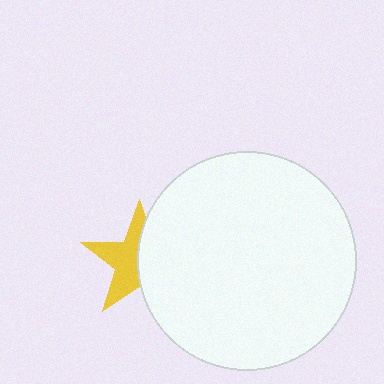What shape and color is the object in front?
The object in front is a white circle.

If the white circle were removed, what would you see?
You would see the complete yellow star.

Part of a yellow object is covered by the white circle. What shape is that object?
It is a star.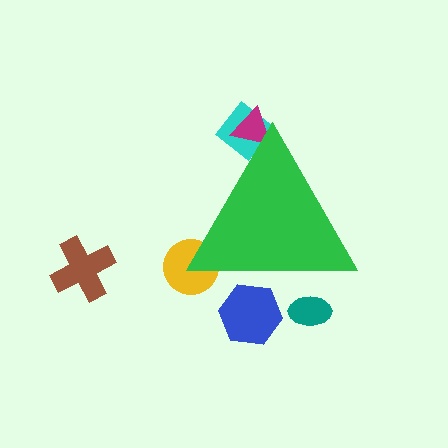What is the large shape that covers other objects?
A green triangle.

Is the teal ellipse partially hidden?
Yes, the teal ellipse is partially hidden behind the green triangle.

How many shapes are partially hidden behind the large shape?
5 shapes are partially hidden.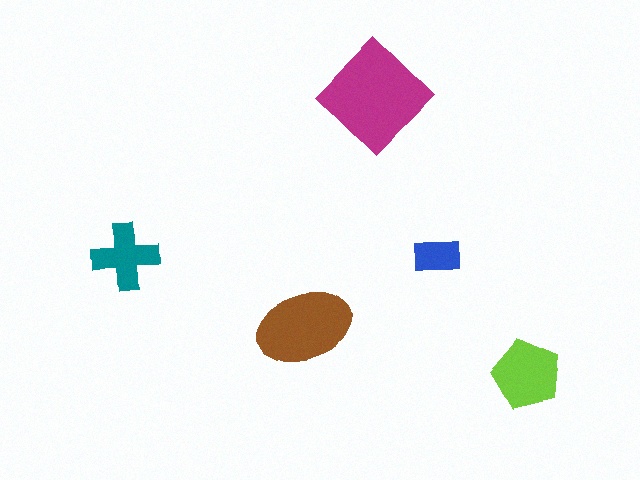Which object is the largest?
The magenta diamond.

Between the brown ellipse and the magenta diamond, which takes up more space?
The magenta diamond.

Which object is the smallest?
The blue rectangle.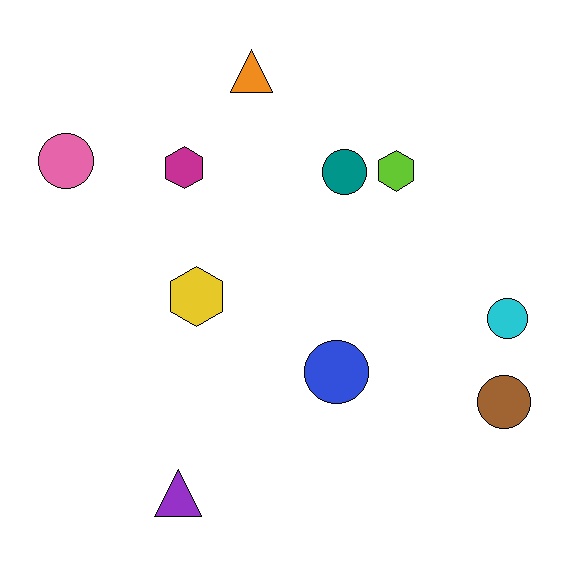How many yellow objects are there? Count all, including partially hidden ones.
There is 1 yellow object.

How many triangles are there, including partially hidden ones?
There are 2 triangles.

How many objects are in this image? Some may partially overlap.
There are 10 objects.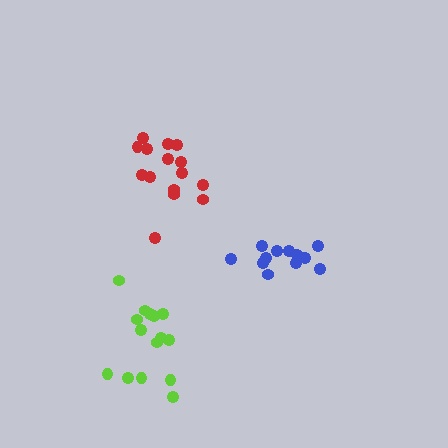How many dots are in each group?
Group 1: 15 dots, Group 2: 12 dots, Group 3: 15 dots (42 total).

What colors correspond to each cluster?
The clusters are colored: lime, blue, red.